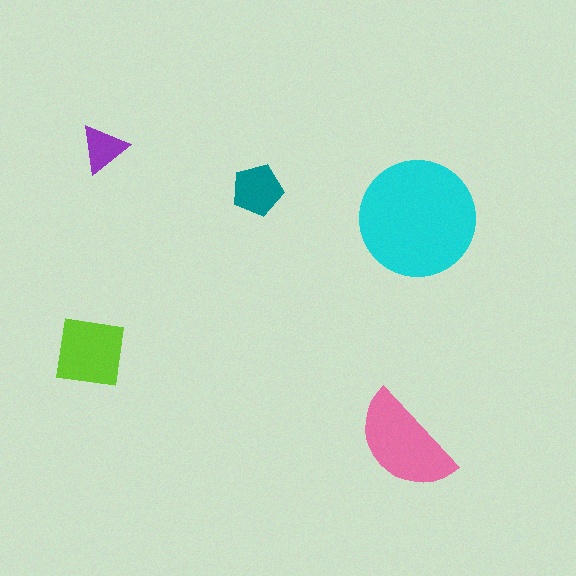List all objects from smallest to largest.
The purple triangle, the teal pentagon, the lime square, the pink semicircle, the cyan circle.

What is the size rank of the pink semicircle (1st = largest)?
2nd.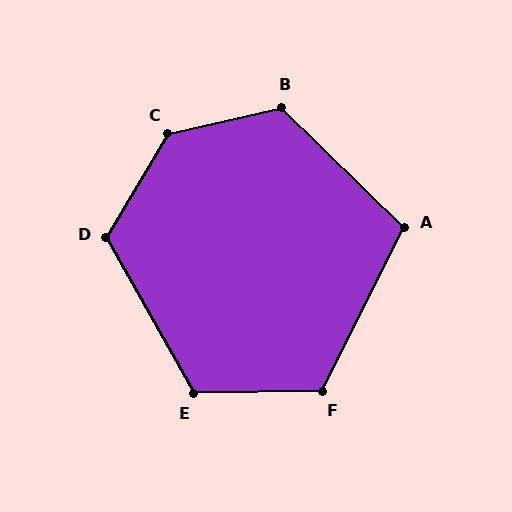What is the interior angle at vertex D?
Approximately 120 degrees (obtuse).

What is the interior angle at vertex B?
Approximately 123 degrees (obtuse).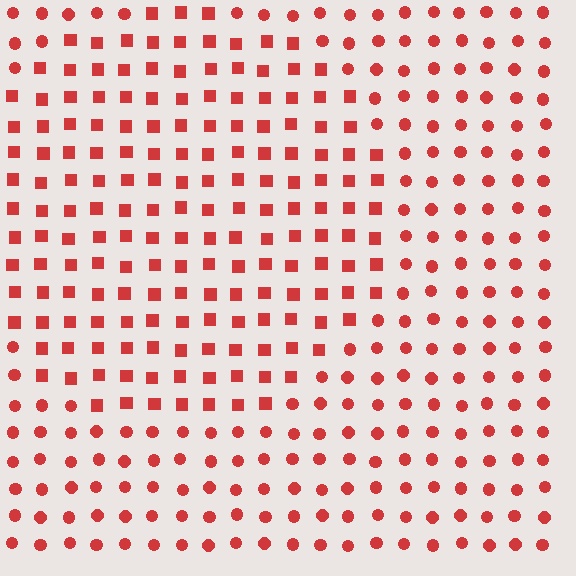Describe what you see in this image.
The image is filled with small red elements arranged in a uniform grid. A circle-shaped region contains squares, while the surrounding area contains circles. The boundary is defined purely by the change in element shape.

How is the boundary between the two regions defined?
The boundary is defined by a change in element shape: squares inside vs. circles outside. All elements share the same color and spacing.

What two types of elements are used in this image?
The image uses squares inside the circle region and circles outside it.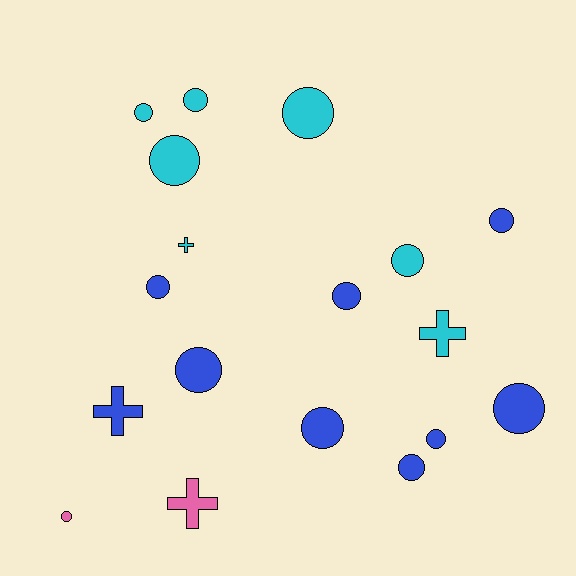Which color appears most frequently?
Blue, with 9 objects.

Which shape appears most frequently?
Circle, with 14 objects.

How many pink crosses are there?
There is 1 pink cross.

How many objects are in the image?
There are 18 objects.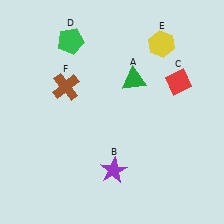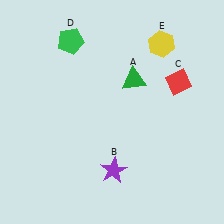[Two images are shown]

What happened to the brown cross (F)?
The brown cross (F) was removed in Image 2. It was in the top-left area of Image 1.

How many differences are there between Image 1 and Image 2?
There is 1 difference between the two images.